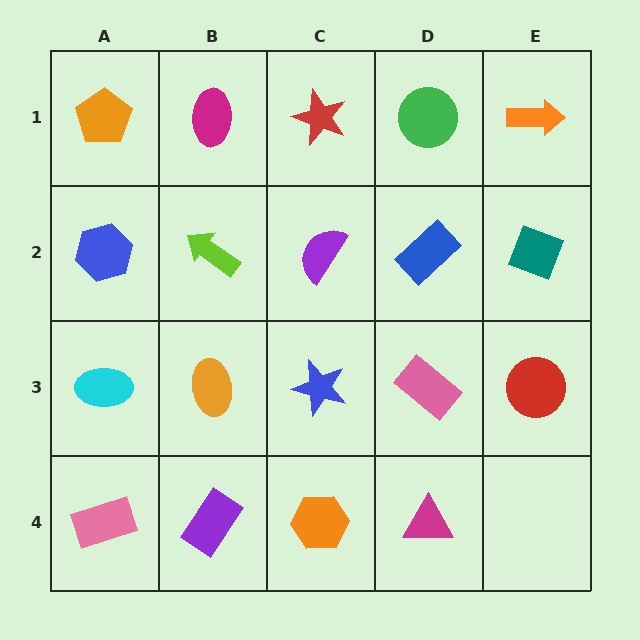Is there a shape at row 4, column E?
No, that cell is empty.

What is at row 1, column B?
A magenta ellipse.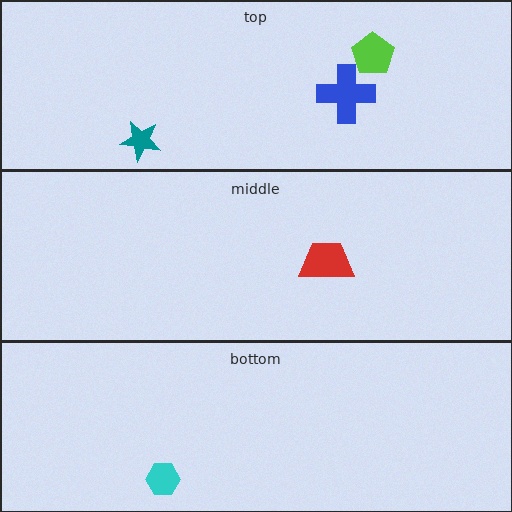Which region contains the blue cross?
The top region.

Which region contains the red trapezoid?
The middle region.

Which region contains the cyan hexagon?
The bottom region.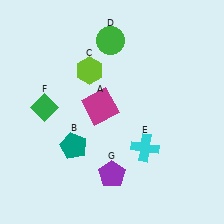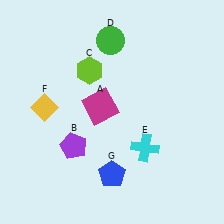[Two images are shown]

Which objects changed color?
B changed from teal to purple. F changed from green to yellow. G changed from purple to blue.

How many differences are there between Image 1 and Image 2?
There are 3 differences between the two images.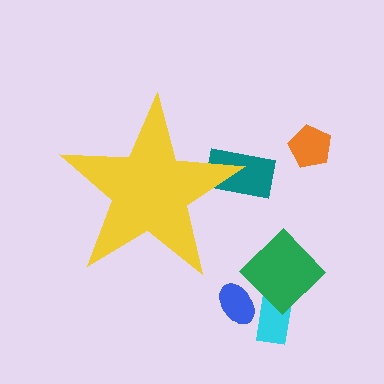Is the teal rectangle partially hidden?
Yes, the teal rectangle is partially hidden behind the yellow star.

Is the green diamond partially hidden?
No, the green diamond is fully visible.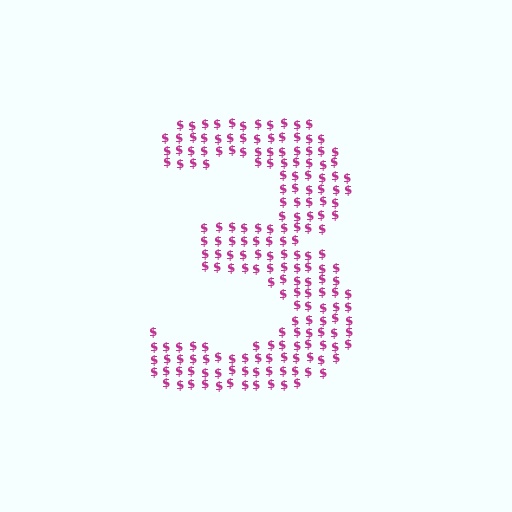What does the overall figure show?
The overall figure shows the digit 3.